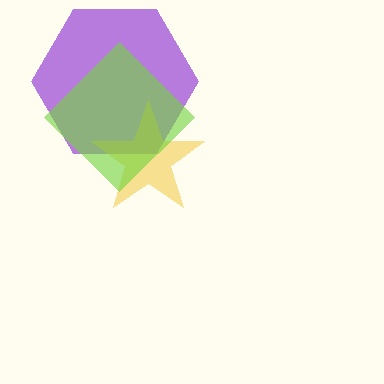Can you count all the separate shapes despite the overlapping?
Yes, there are 3 separate shapes.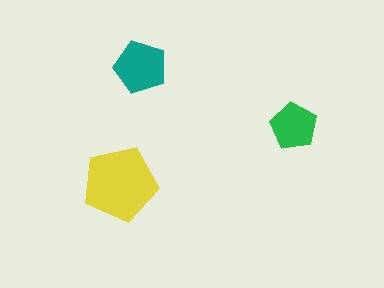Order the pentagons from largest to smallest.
the yellow one, the teal one, the green one.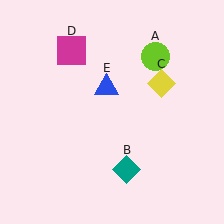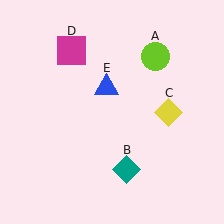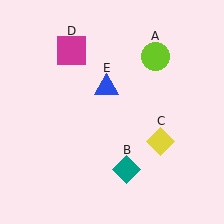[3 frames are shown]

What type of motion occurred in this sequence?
The yellow diamond (object C) rotated clockwise around the center of the scene.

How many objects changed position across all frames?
1 object changed position: yellow diamond (object C).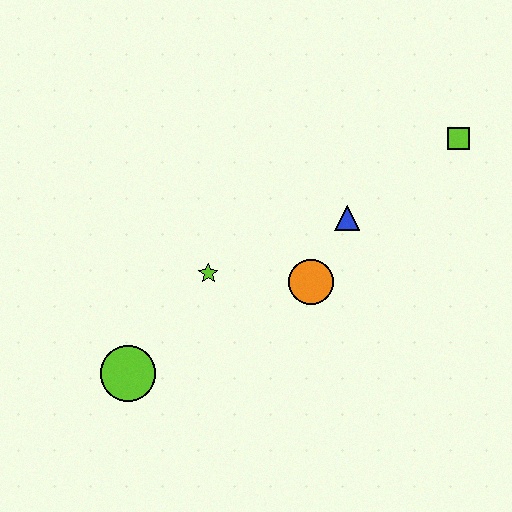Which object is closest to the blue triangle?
The orange circle is closest to the blue triangle.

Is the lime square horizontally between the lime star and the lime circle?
No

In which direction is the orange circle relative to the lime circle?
The orange circle is to the right of the lime circle.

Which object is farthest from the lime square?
The lime circle is farthest from the lime square.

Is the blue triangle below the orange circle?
No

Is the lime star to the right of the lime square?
No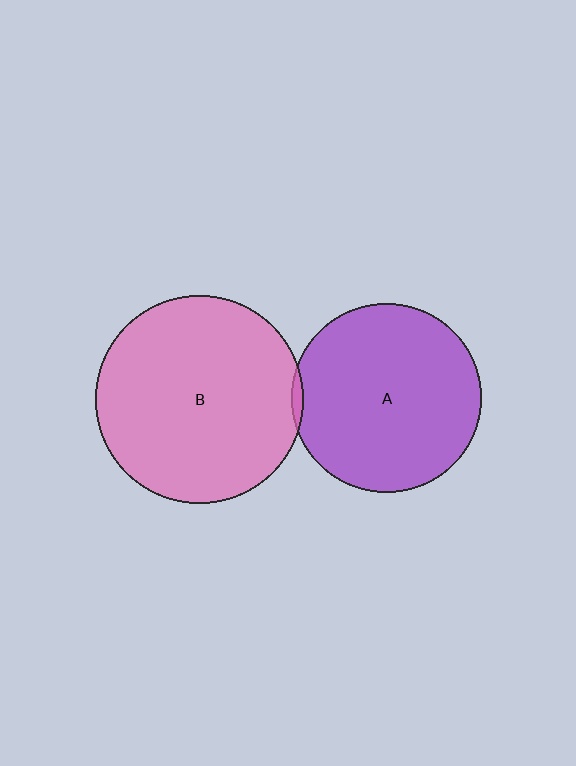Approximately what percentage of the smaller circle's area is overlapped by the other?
Approximately 5%.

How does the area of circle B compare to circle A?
Approximately 1.2 times.